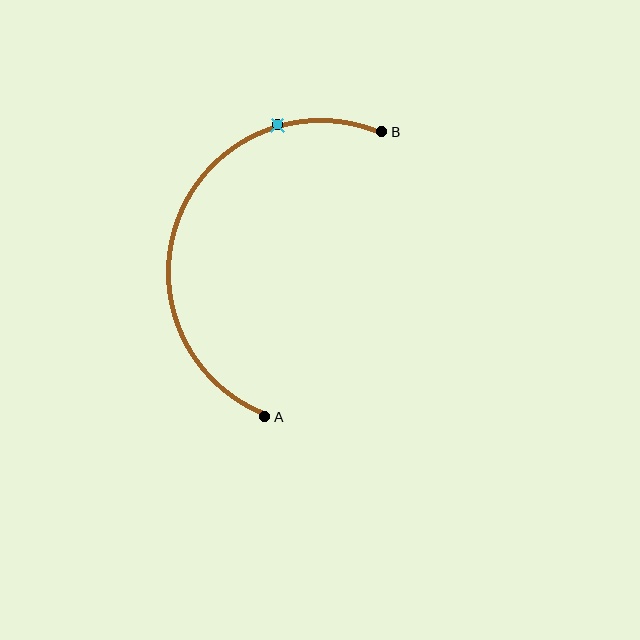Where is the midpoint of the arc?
The arc midpoint is the point on the curve farthest from the straight line joining A and B. It sits to the left of that line.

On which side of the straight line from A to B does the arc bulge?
The arc bulges to the left of the straight line connecting A and B.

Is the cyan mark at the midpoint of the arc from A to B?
No. The cyan mark lies on the arc but is closer to endpoint B. The arc midpoint would be at the point on the curve equidistant along the arc from both A and B.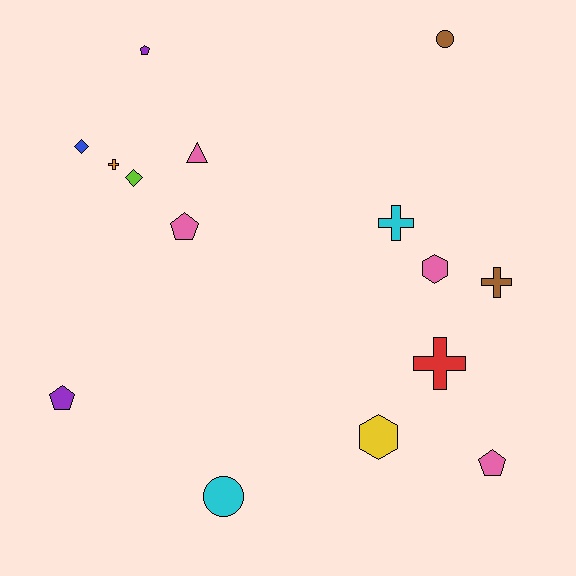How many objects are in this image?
There are 15 objects.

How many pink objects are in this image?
There are 4 pink objects.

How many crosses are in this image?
There are 4 crosses.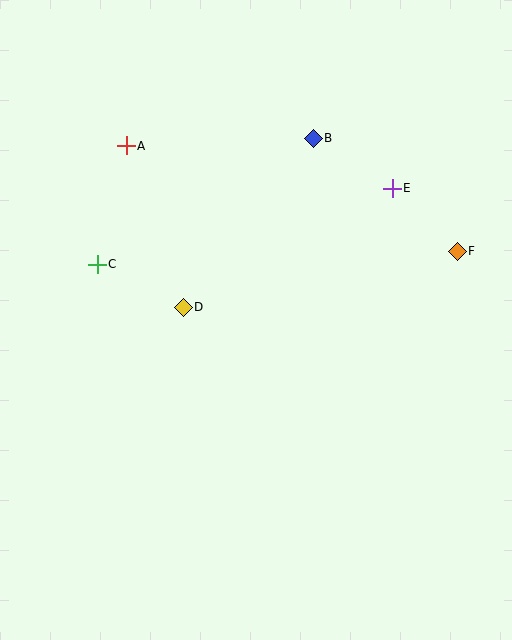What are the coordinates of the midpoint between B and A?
The midpoint between B and A is at (220, 142).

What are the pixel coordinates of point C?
Point C is at (97, 264).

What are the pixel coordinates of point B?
Point B is at (313, 138).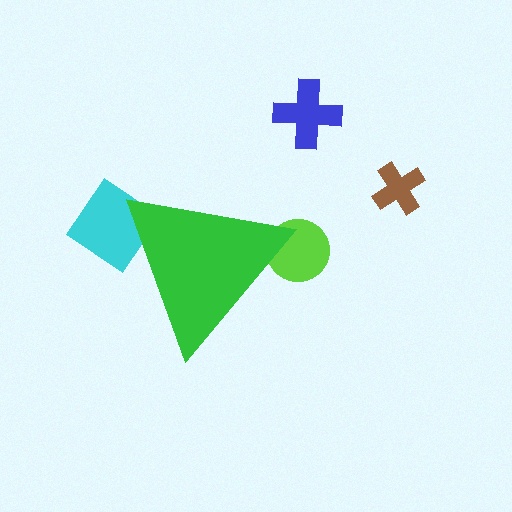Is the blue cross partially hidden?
No, the blue cross is fully visible.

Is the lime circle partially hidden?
Yes, the lime circle is partially hidden behind the green triangle.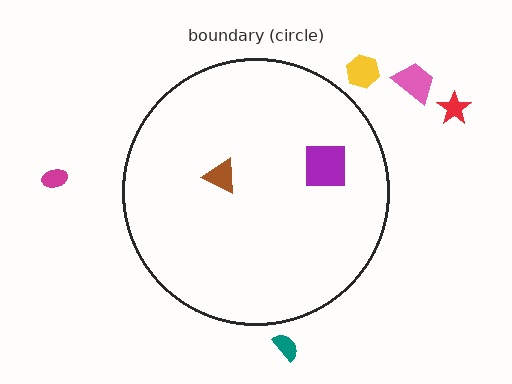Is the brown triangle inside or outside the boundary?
Inside.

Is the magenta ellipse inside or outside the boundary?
Outside.